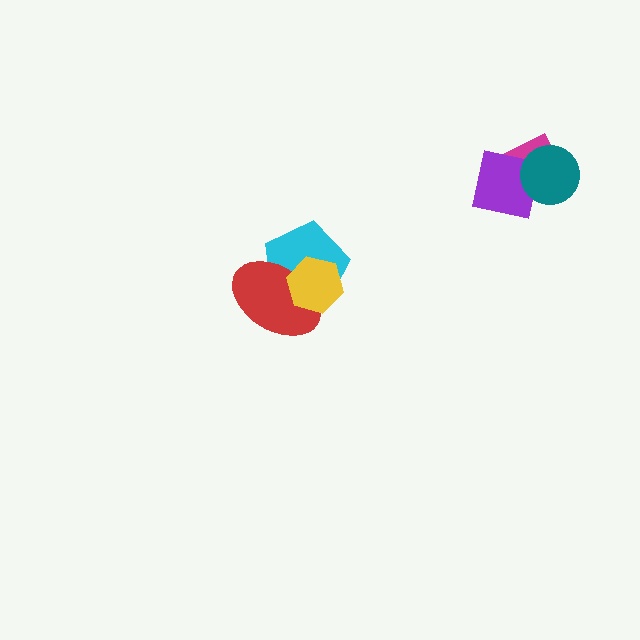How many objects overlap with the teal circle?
2 objects overlap with the teal circle.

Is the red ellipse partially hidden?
Yes, it is partially covered by another shape.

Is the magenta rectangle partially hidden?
Yes, it is partially covered by another shape.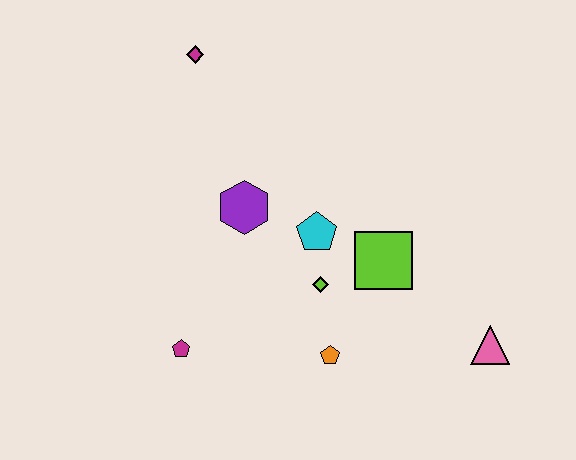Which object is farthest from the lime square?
The magenta diamond is farthest from the lime square.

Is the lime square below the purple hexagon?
Yes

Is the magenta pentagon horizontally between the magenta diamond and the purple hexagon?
No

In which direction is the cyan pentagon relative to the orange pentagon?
The cyan pentagon is above the orange pentagon.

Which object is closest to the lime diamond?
The cyan pentagon is closest to the lime diamond.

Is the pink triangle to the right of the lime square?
Yes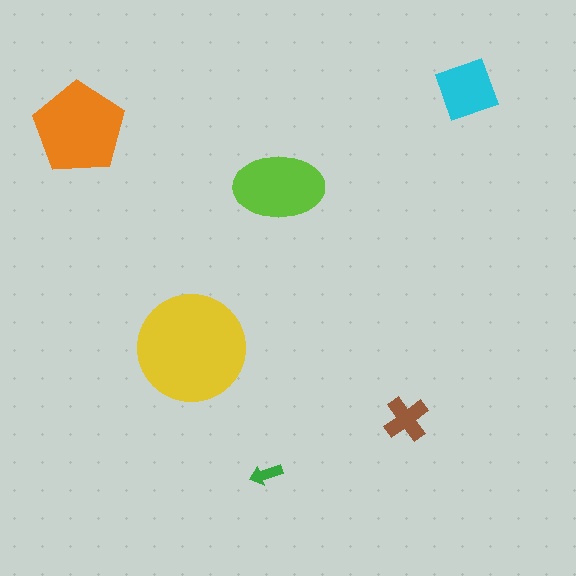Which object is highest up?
The cyan square is topmost.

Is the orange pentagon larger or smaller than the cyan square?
Larger.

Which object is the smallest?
The green arrow.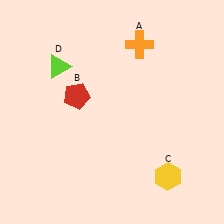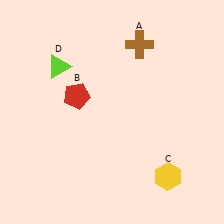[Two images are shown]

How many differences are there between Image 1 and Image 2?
There is 1 difference between the two images.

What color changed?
The cross (A) changed from orange in Image 1 to brown in Image 2.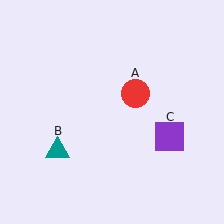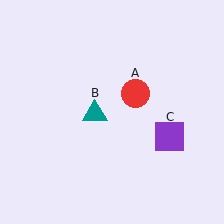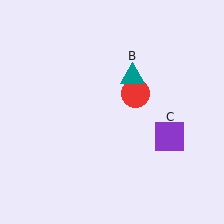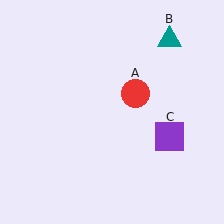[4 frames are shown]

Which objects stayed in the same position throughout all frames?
Red circle (object A) and purple square (object C) remained stationary.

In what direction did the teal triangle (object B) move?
The teal triangle (object B) moved up and to the right.